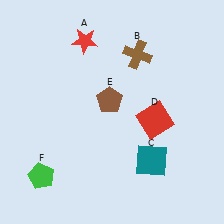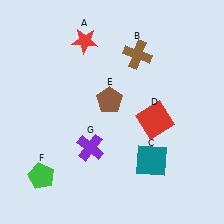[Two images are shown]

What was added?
A purple cross (G) was added in Image 2.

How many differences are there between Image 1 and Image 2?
There is 1 difference between the two images.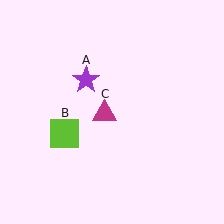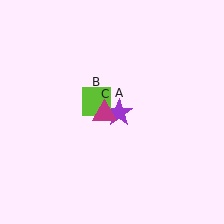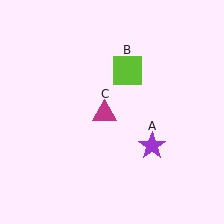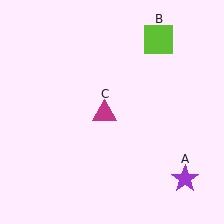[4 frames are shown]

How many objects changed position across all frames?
2 objects changed position: purple star (object A), lime square (object B).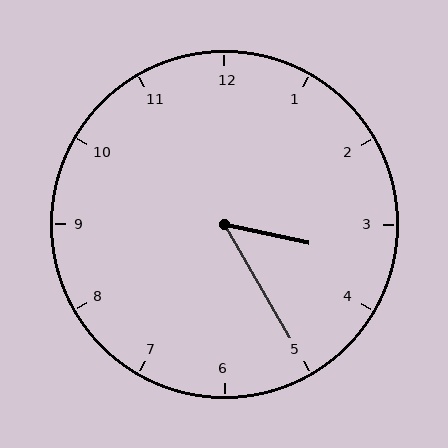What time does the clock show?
3:25.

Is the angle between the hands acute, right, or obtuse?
It is acute.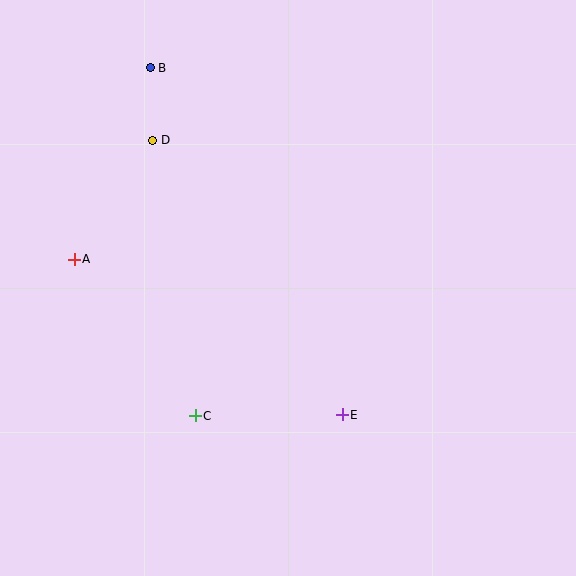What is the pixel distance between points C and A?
The distance between C and A is 198 pixels.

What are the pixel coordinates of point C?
Point C is at (195, 416).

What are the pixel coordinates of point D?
Point D is at (153, 140).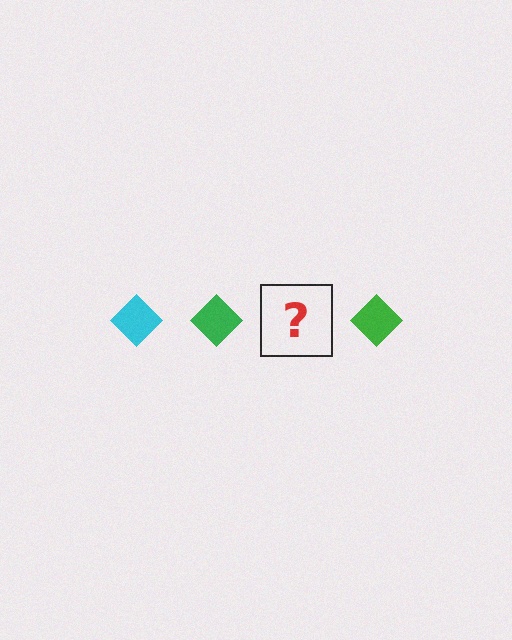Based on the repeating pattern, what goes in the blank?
The blank should be a cyan diamond.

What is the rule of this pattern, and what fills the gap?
The rule is that the pattern cycles through cyan, green diamonds. The gap should be filled with a cyan diamond.